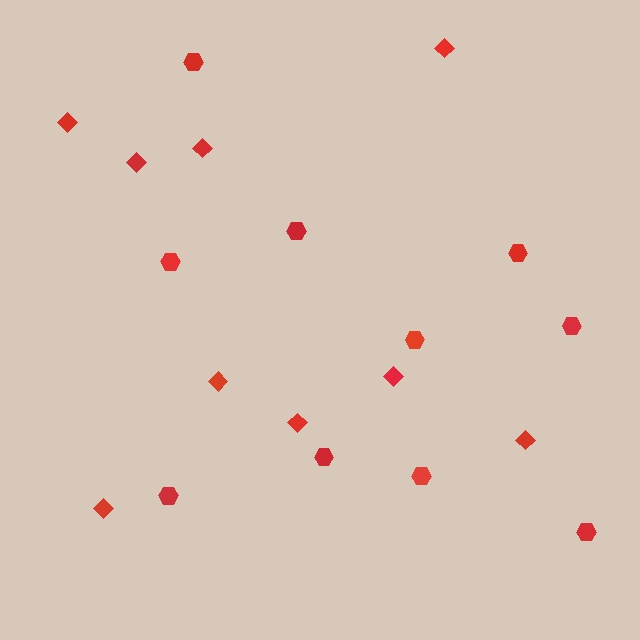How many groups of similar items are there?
There are 2 groups: one group of hexagons (10) and one group of diamonds (9).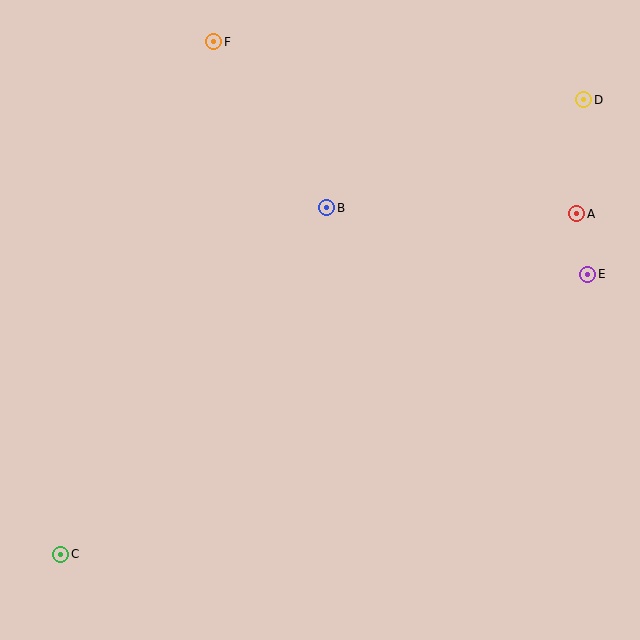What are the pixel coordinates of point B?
Point B is at (327, 208).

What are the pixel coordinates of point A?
Point A is at (577, 214).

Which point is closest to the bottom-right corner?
Point E is closest to the bottom-right corner.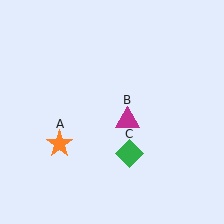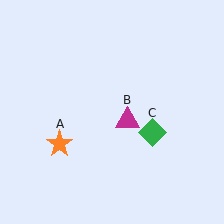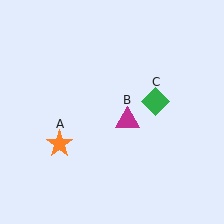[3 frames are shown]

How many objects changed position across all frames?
1 object changed position: green diamond (object C).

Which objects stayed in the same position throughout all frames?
Orange star (object A) and magenta triangle (object B) remained stationary.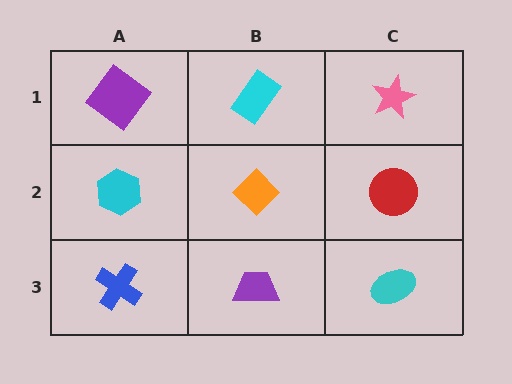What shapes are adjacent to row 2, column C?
A pink star (row 1, column C), a cyan ellipse (row 3, column C), an orange diamond (row 2, column B).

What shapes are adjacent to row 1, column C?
A red circle (row 2, column C), a cyan rectangle (row 1, column B).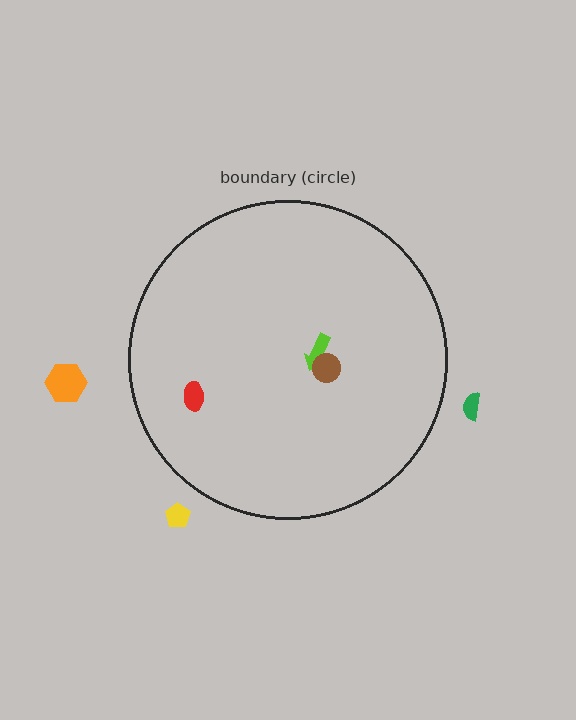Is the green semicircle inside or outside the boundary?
Outside.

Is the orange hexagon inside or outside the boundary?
Outside.